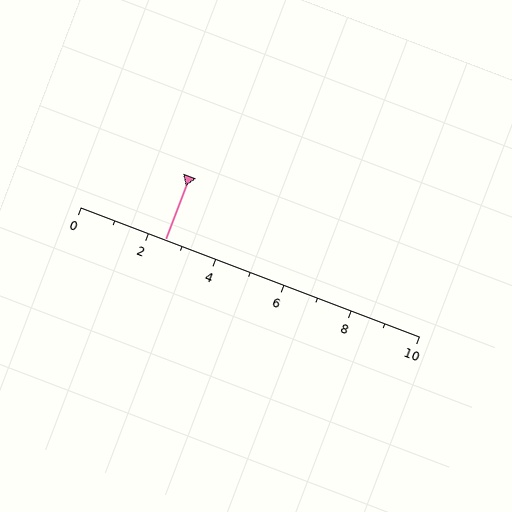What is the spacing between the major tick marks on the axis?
The major ticks are spaced 2 apart.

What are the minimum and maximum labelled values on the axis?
The axis runs from 0 to 10.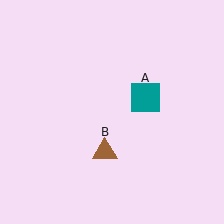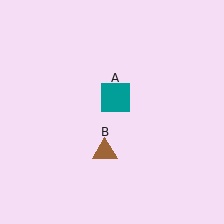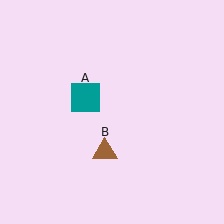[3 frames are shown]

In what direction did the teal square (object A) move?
The teal square (object A) moved left.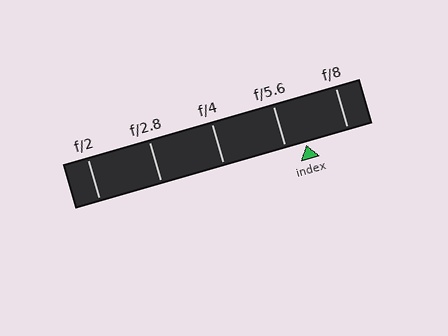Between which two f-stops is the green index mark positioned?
The index mark is between f/5.6 and f/8.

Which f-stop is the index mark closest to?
The index mark is closest to f/5.6.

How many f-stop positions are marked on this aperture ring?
There are 5 f-stop positions marked.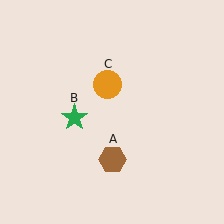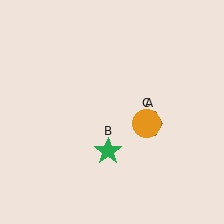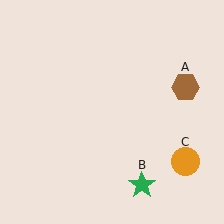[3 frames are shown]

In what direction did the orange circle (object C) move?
The orange circle (object C) moved down and to the right.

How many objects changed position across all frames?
3 objects changed position: brown hexagon (object A), green star (object B), orange circle (object C).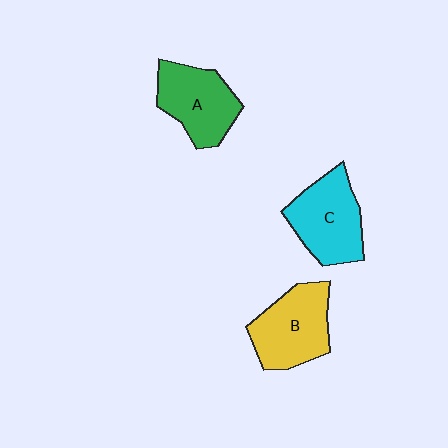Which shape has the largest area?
Shape B (yellow).